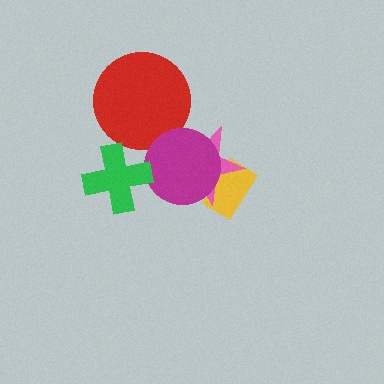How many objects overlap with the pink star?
2 objects overlap with the pink star.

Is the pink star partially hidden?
Yes, it is partially covered by another shape.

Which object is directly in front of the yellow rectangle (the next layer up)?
The pink star is directly in front of the yellow rectangle.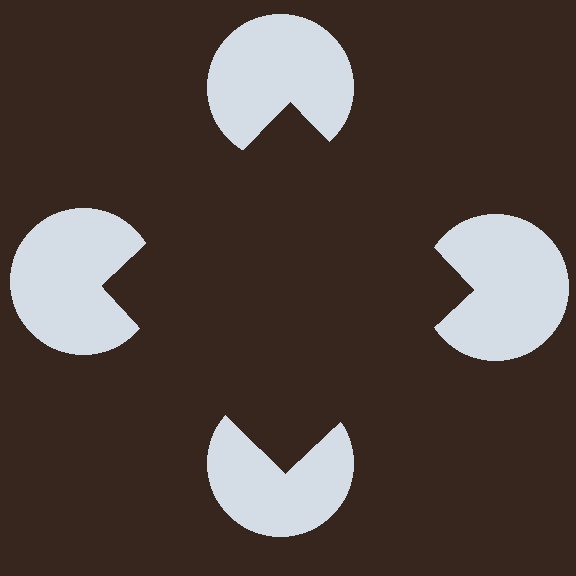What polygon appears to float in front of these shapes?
An illusory square — its edges are inferred from the aligned wedge cuts in the pac-man discs, not physically drawn.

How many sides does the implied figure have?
4 sides.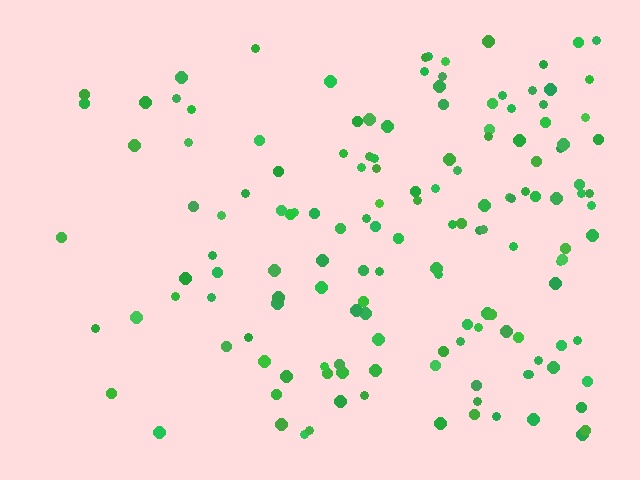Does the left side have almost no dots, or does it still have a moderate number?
Still a moderate number, just noticeably fewer than the right.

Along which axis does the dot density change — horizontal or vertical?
Horizontal.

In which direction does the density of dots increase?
From left to right, with the right side densest.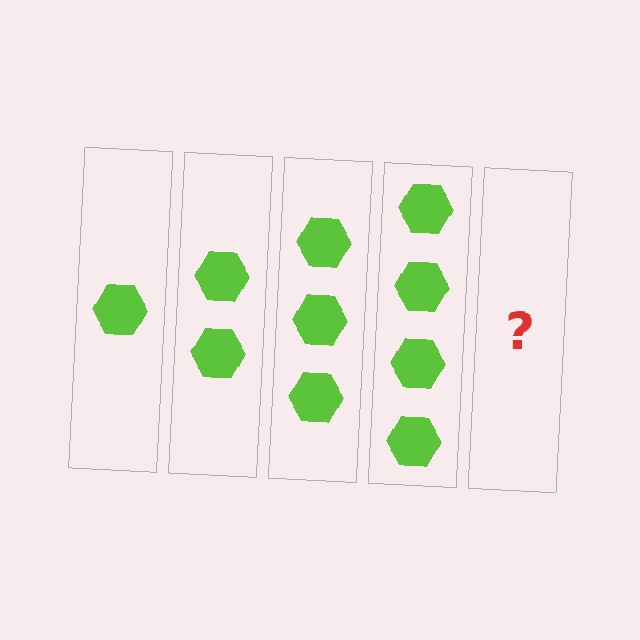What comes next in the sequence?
The next element should be 5 hexagons.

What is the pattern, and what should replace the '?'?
The pattern is that each step adds one more hexagon. The '?' should be 5 hexagons.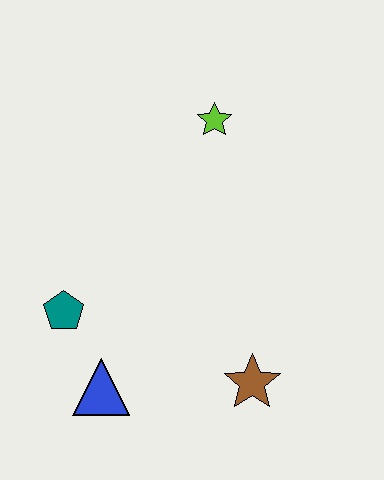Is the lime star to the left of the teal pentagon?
No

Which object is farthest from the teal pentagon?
The lime star is farthest from the teal pentagon.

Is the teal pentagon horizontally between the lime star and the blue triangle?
No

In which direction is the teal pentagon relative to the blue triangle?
The teal pentagon is above the blue triangle.